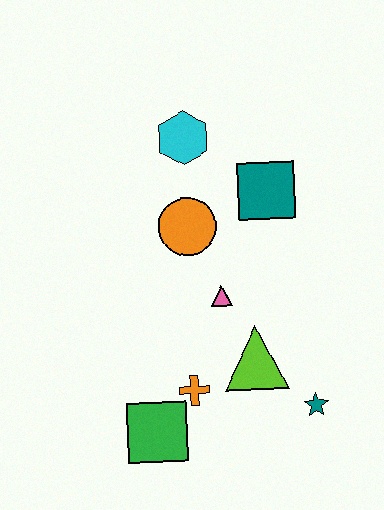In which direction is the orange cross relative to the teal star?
The orange cross is to the left of the teal star.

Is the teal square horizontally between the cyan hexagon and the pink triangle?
No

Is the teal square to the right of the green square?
Yes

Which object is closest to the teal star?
The lime triangle is closest to the teal star.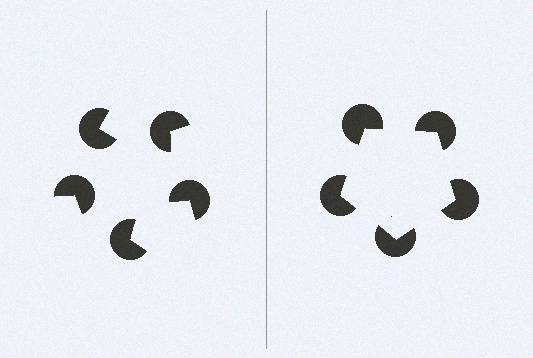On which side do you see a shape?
An illusory pentagon appears on the right side. On the left side the wedge cuts are rotated, so no coherent shape forms.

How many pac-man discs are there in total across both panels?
10 — 5 on each side.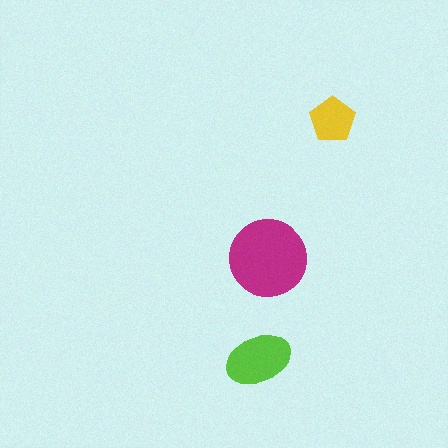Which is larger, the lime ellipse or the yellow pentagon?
The lime ellipse.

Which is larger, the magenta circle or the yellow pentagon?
The magenta circle.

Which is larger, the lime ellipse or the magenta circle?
The magenta circle.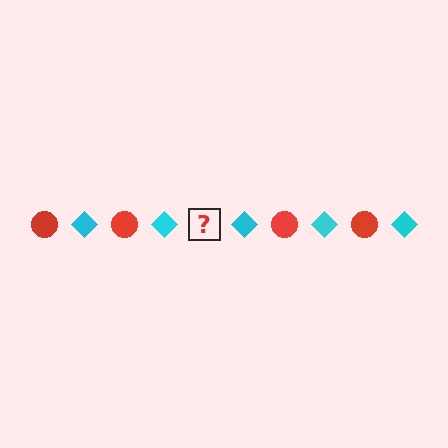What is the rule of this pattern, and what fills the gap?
The rule is that the pattern alternates between red circle and cyan diamond. The gap should be filled with a red circle.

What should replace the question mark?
The question mark should be replaced with a red circle.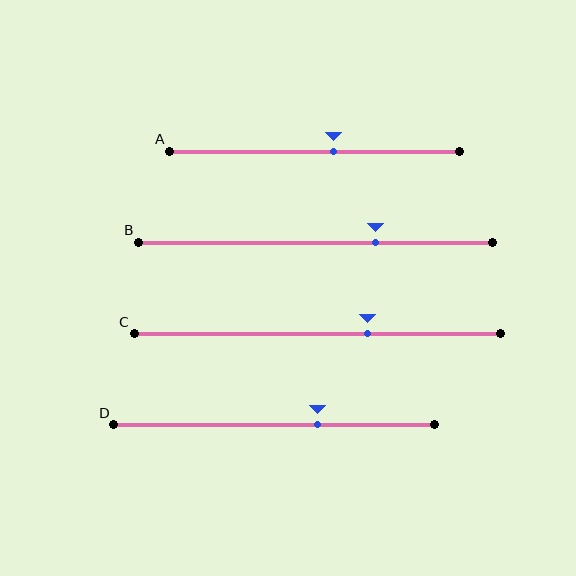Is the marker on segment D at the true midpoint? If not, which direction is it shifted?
No, the marker on segment D is shifted to the right by about 14% of the segment length.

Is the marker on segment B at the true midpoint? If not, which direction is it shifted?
No, the marker on segment B is shifted to the right by about 17% of the segment length.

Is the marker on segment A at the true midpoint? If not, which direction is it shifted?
No, the marker on segment A is shifted to the right by about 7% of the segment length.